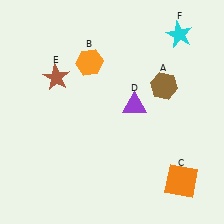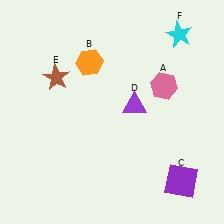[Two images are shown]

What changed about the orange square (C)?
In Image 1, C is orange. In Image 2, it changed to purple.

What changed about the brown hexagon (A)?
In Image 1, A is brown. In Image 2, it changed to pink.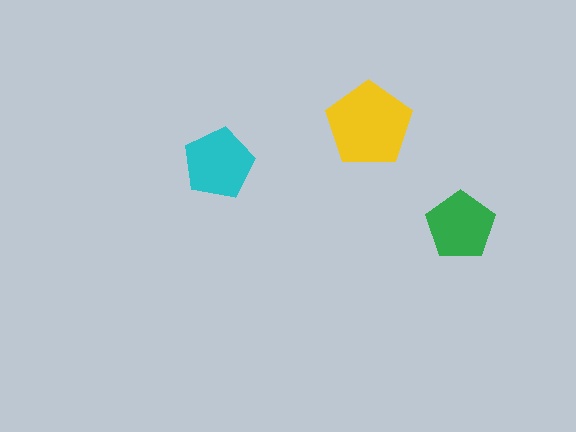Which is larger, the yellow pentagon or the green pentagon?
The yellow one.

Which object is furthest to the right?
The green pentagon is rightmost.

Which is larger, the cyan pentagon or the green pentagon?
The cyan one.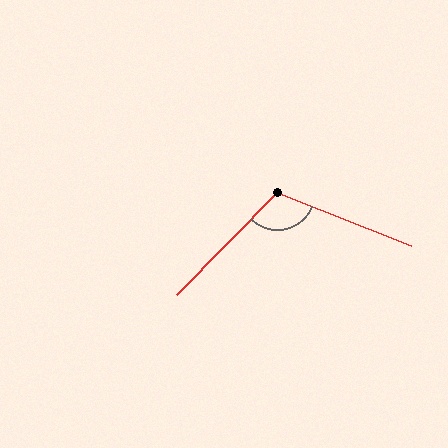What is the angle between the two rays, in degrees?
Approximately 113 degrees.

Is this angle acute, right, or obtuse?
It is obtuse.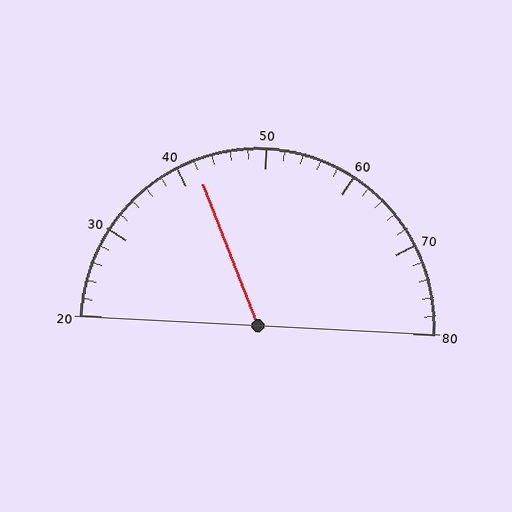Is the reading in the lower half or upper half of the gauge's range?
The reading is in the lower half of the range (20 to 80).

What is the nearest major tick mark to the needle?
The nearest major tick mark is 40.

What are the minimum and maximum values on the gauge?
The gauge ranges from 20 to 80.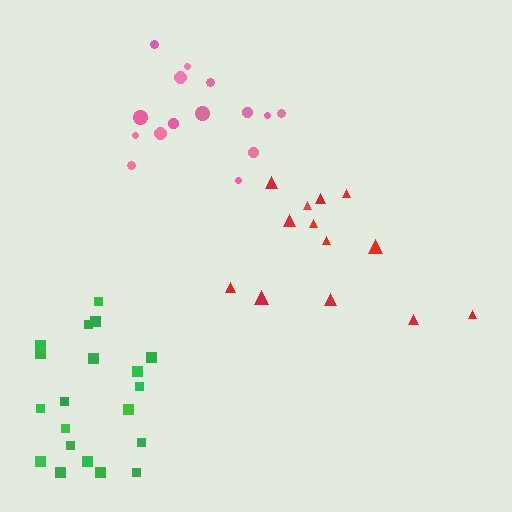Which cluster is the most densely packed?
Pink.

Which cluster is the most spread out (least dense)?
Red.